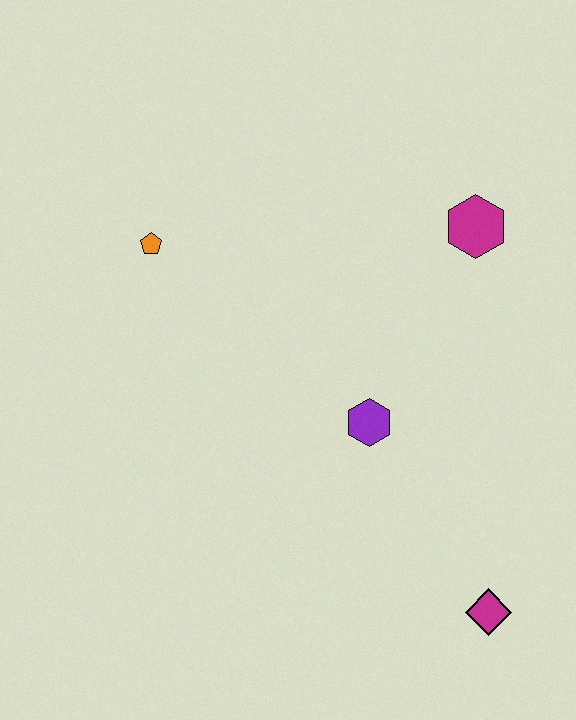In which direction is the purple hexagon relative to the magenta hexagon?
The purple hexagon is below the magenta hexagon.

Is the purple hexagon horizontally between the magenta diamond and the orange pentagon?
Yes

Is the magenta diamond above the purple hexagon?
No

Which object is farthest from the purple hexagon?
The orange pentagon is farthest from the purple hexagon.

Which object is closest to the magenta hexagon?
The purple hexagon is closest to the magenta hexagon.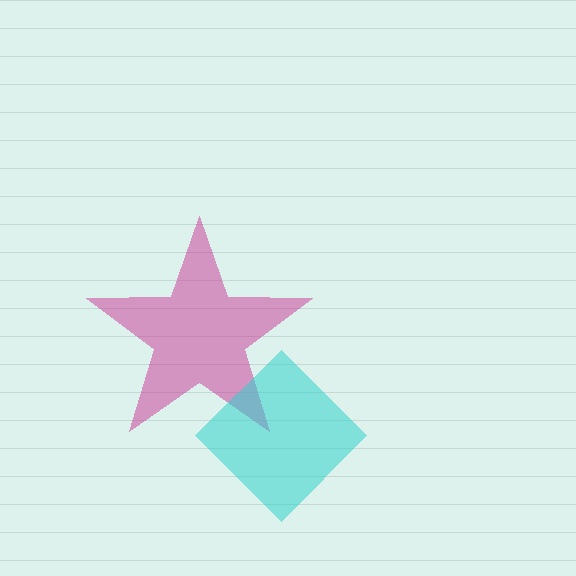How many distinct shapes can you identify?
There are 2 distinct shapes: a magenta star, a cyan diamond.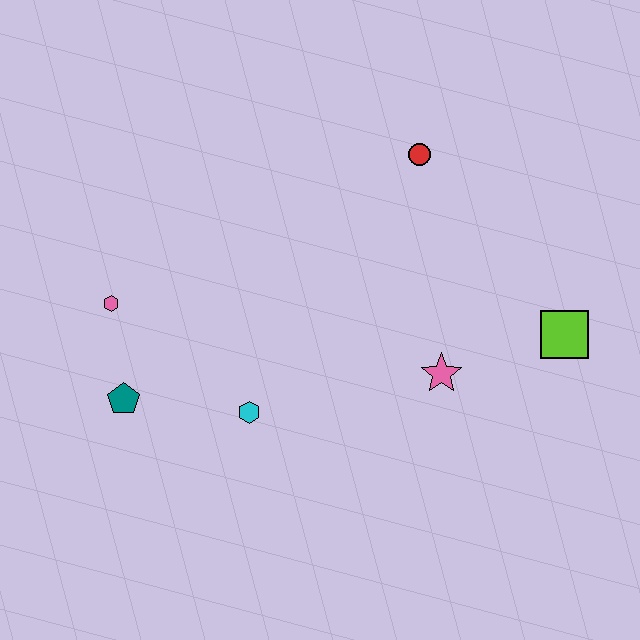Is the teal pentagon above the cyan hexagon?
Yes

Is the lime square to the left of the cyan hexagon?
No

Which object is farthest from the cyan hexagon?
The lime square is farthest from the cyan hexagon.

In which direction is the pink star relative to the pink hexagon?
The pink star is to the right of the pink hexagon.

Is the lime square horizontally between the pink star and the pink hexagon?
No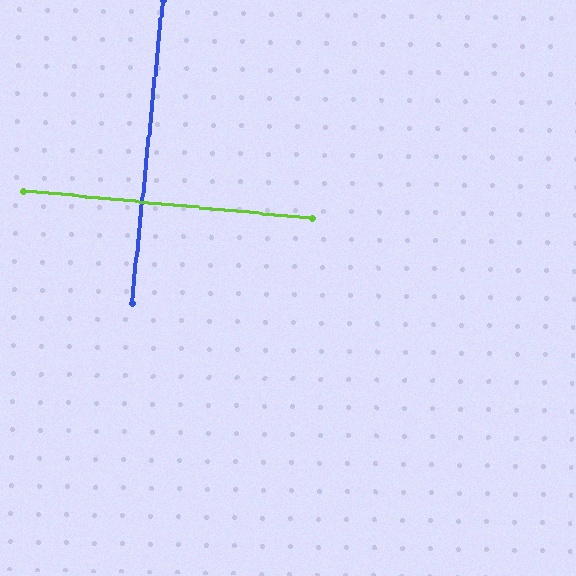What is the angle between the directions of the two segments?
Approximately 90 degrees.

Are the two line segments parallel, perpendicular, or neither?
Perpendicular — they meet at approximately 90°.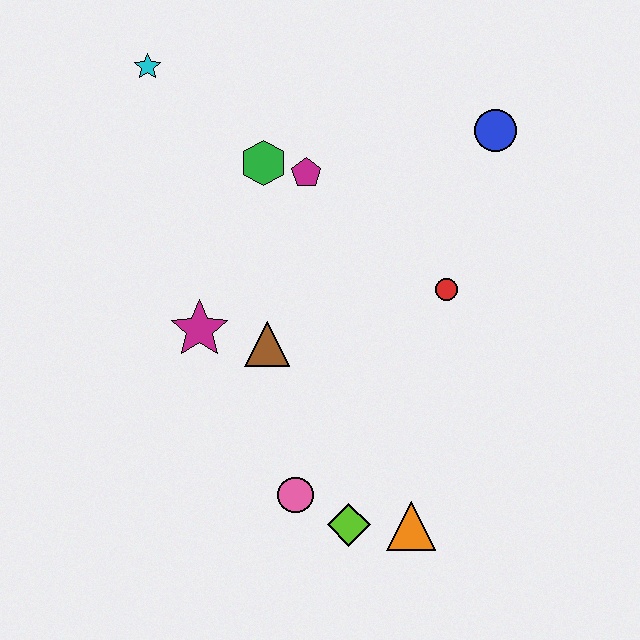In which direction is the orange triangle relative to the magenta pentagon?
The orange triangle is below the magenta pentagon.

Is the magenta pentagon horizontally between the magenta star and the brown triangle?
No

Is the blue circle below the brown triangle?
No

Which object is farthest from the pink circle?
The cyan star is farthest from the pink circle.